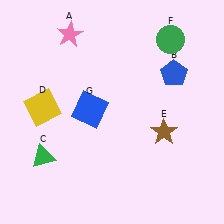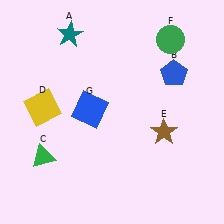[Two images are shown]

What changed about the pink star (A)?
In Image 1, A is pink. In Image 2, it changed to teal.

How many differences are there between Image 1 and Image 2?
There is 1 difference between the two images.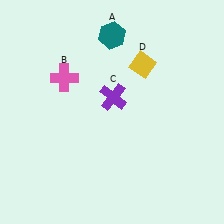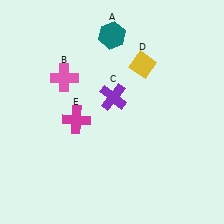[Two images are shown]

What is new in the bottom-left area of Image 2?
A magenta cross (E) was added in the bottom-left area of Image 2.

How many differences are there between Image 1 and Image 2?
There is 1 difference between the two images.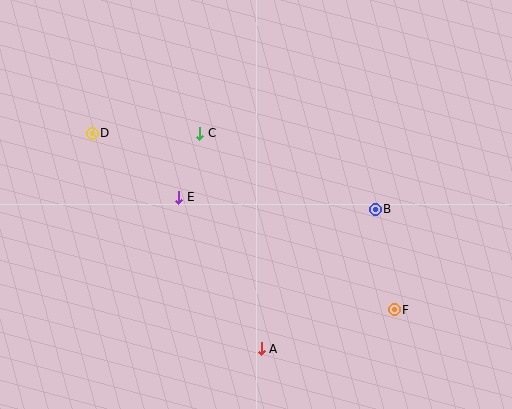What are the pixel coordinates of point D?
Point D is at (92, 133).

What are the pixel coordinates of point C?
Point C is at (200, 133).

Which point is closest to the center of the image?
Point E at (179, 197) is closest to the center.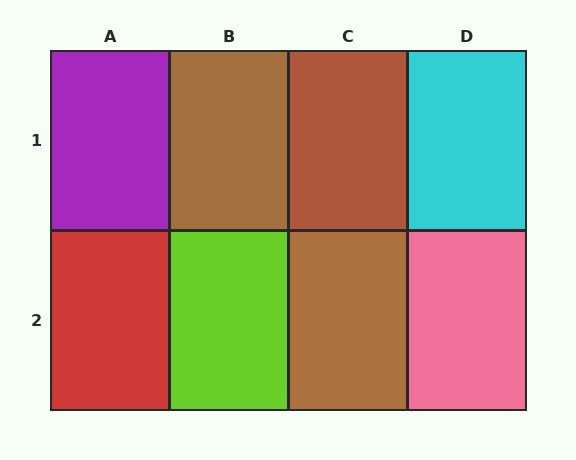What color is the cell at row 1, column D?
Cyan.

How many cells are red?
1 cell is red.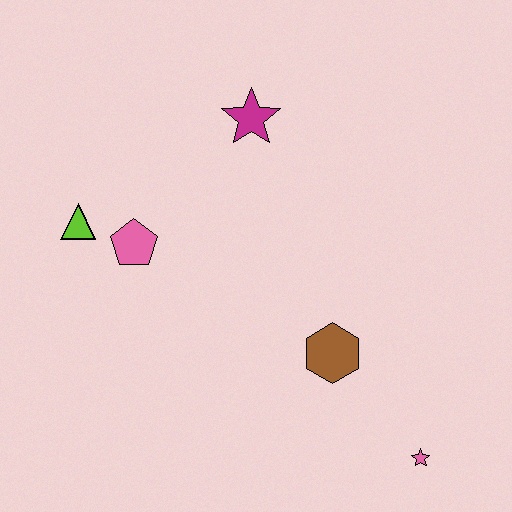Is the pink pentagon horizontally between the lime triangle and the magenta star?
Yes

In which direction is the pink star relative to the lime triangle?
The pink star is to the right of the lime triangle.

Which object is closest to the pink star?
The brown hexagon is closest to the pink star.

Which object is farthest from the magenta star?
The pink star is farthest from the magenta star.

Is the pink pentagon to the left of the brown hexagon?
Yes